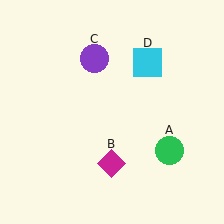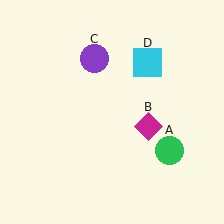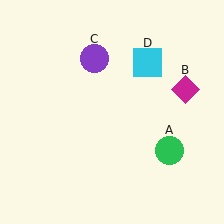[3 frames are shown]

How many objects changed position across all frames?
1 object changed position: magenta diamond (object B).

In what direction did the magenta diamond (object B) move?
The magenta diamond (object B) moved up and to the right.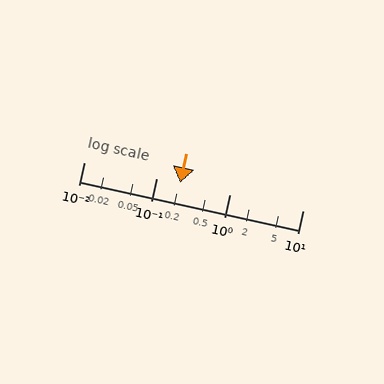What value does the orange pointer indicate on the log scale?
The pointer indicates approximately 0.21.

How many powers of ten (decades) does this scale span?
The scale spans 3 decades, from 0.01 to 10.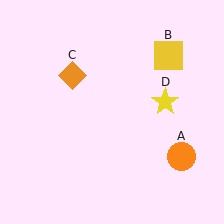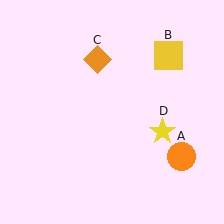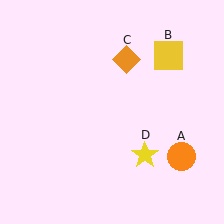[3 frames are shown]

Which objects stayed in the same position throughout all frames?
Orange circle (object A) and yellow square (object B) remained stationary.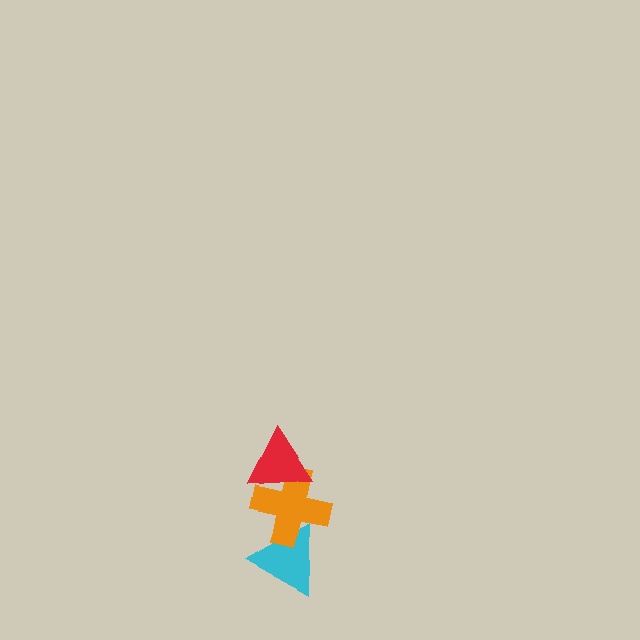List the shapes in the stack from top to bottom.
From top to bottom: the red triangle, the orange cross, the cyan triangle.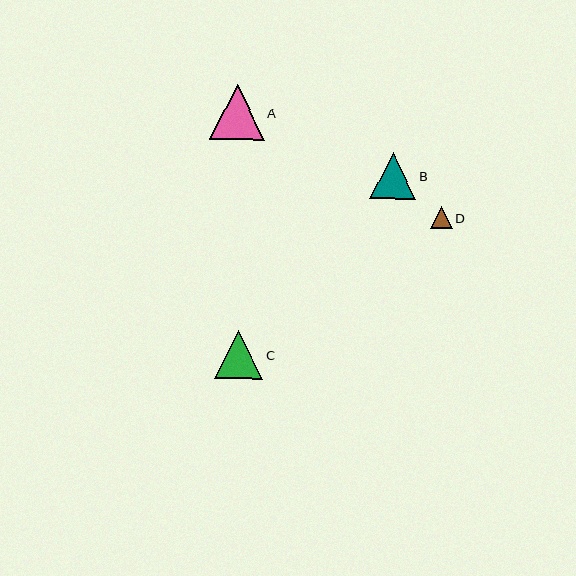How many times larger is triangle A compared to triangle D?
Triangle A is approximately 2.5 times the size of triangle D.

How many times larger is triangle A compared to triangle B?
Triangle A is approximately 1.2 times the size of triangle B.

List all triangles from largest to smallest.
From largest to smallest: A, C, B, D.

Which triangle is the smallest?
Triangle D is the smallest with a size of approximately 22 pixels.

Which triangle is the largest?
Triangle A is the largest with a size of approximately 55 pixels.